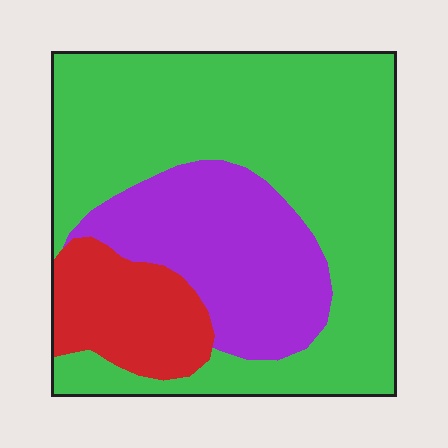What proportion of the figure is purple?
Purple takes up less than a quarter of the figure.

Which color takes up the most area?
Green, at roughly 60%.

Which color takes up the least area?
Red, at roughly 15%.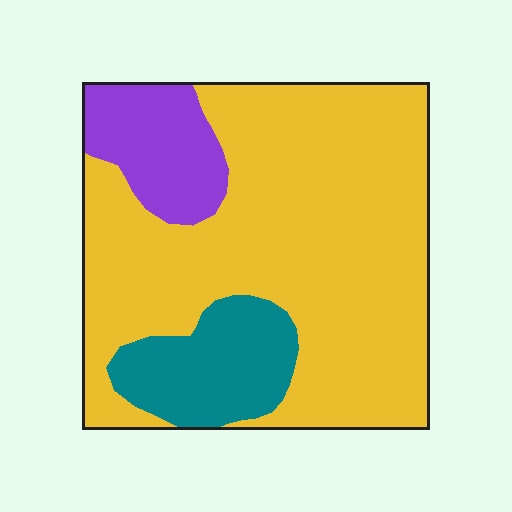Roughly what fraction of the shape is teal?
Teal takes up less than a sixth of the shape.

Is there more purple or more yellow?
Yellow.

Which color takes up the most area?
Yellow, at roughly 75%.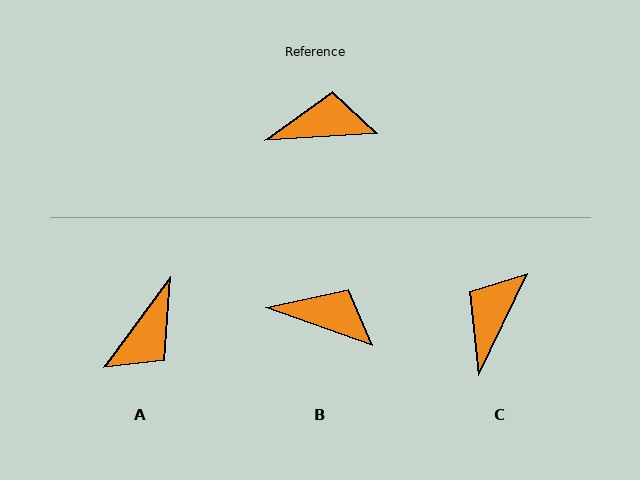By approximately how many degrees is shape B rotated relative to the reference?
Approximately 23 degrees clockwise.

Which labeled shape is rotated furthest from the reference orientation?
A, about 130 degrees away.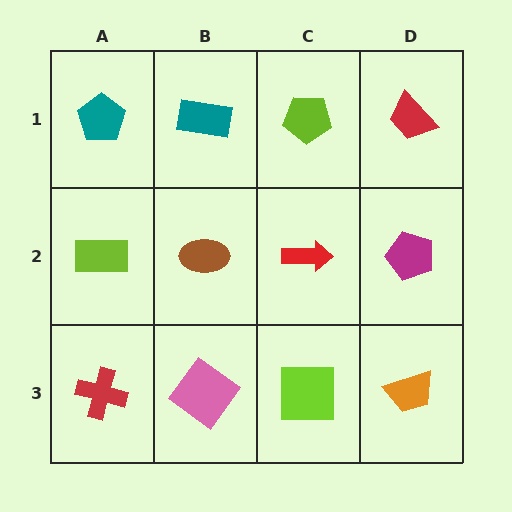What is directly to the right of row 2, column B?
A red arrow.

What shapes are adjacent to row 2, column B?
A teal rectangle (row 1, column B), a pink diamond (row 3, column B), a lime rectangle (row 2, column A), a red arrow (row 2, column C).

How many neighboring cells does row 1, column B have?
3.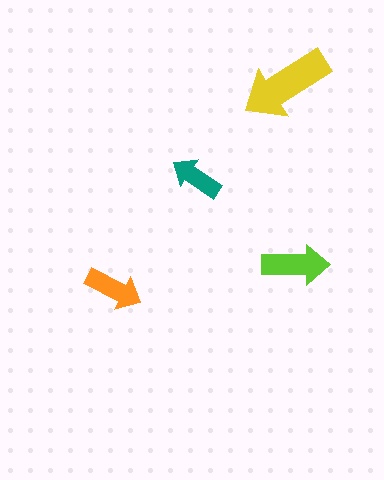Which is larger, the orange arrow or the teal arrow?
The orange one.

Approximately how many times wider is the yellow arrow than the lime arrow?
About 1.5 times wider.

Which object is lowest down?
The orange arrow is bottommost.